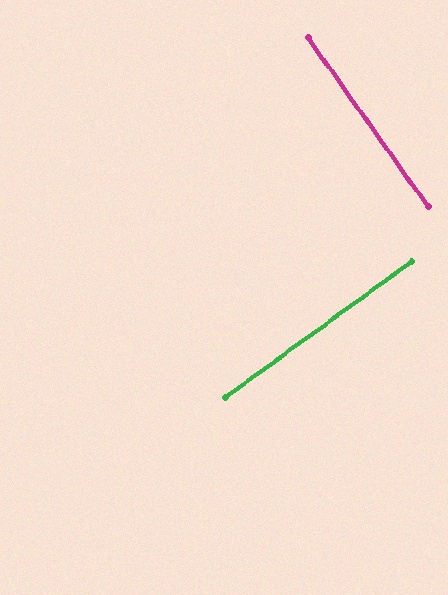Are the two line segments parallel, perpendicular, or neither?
Perpendicular — they meet at approximately 89°.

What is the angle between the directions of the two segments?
Approximately 89 degrees.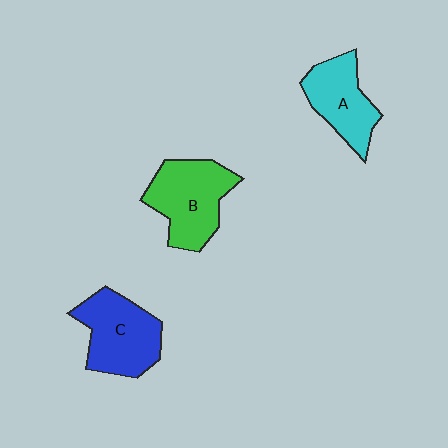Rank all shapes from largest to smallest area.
From largest to smallest: B (green), C (blue), A (cyan).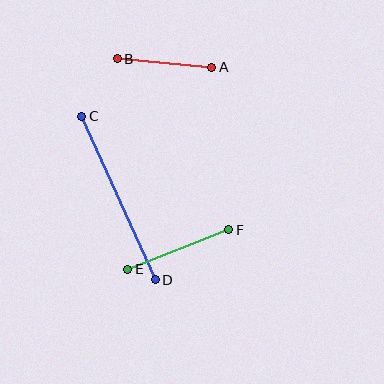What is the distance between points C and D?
The distance is approximately 179 pixels.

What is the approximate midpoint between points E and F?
The midpoint is at approximately (178, 249) pixels.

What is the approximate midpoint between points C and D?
The midpoint is at approximately (119, 198) pixels.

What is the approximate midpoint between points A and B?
The midpoint is at approximately (165, 63) pixels.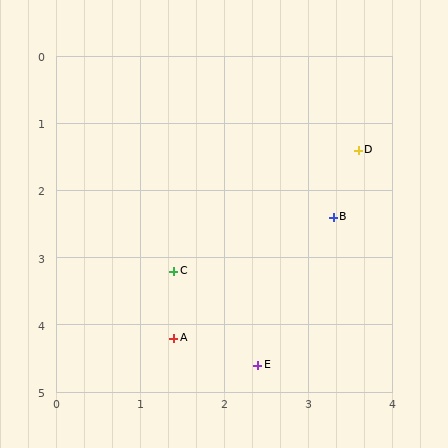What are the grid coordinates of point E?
Point E is at approximately (2.4, 4.6).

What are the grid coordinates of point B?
Point B is at approximately (3.3, 2.4).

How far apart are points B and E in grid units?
Points B and E are about 2.4 grid units apart.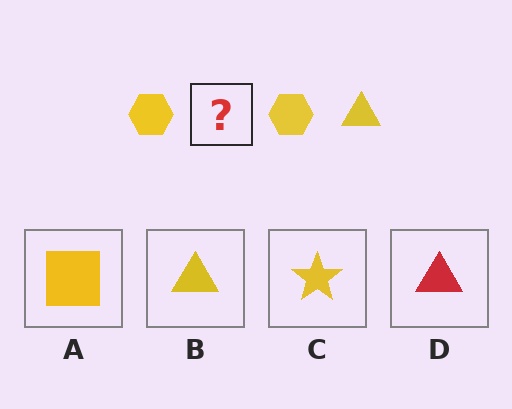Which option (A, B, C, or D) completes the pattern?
B.